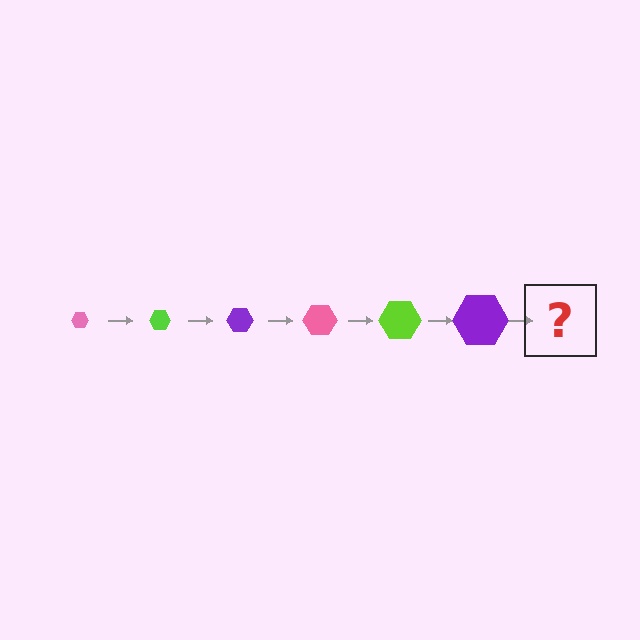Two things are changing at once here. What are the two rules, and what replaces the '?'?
The two rules are that the hexagon grows larger each step and the color cycles through pink, lime, and purple. The '?' should be a pink hexagon, larger than the previous one.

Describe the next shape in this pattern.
It should be a pink hexagon, larger than the previous one.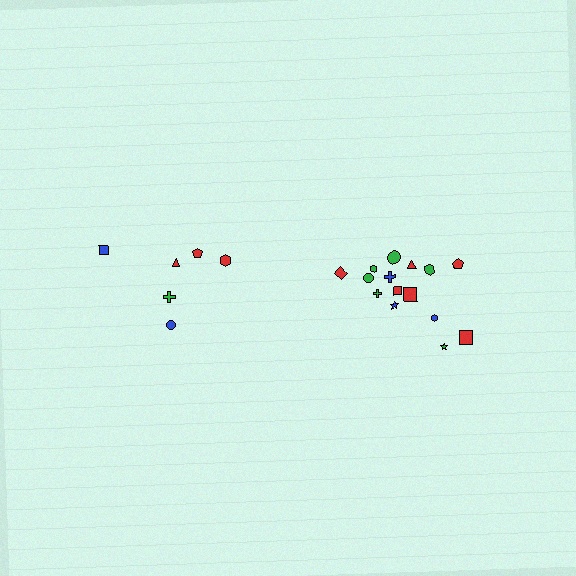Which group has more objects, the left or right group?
The right group.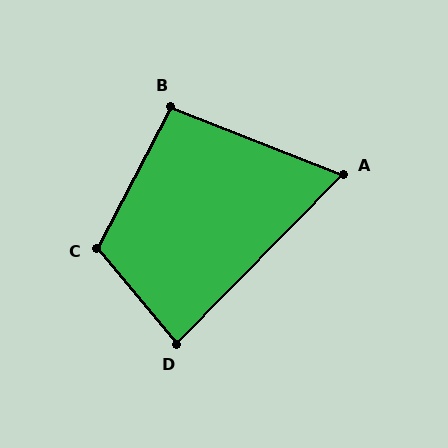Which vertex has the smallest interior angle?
A, at approximately 67 degrees.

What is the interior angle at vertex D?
Approximately 84 degrees (acute).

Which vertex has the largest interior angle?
C, at approximately 113 degrees.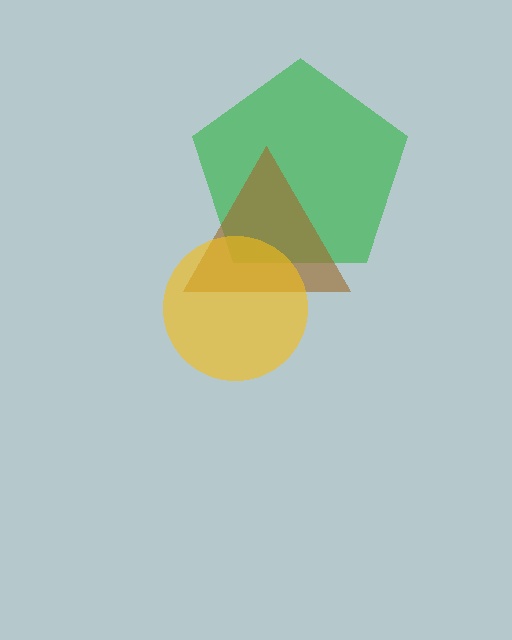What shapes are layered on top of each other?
The layered shapes are: a green pentagon, a brown triangle, a yellow circle.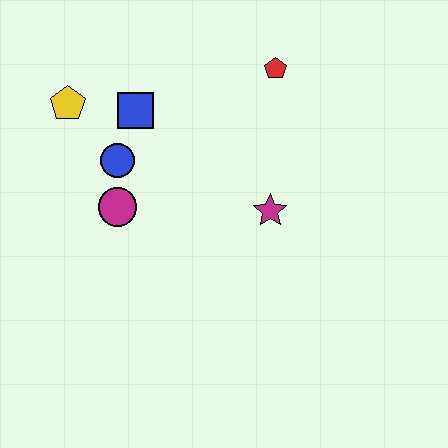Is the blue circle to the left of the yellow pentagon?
No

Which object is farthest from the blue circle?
The red pentagon is farthest from the blue circle.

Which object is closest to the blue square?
The blue circle is closest to the blue square.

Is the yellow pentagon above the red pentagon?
No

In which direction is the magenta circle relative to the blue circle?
The magenta circle is below the blue circle.